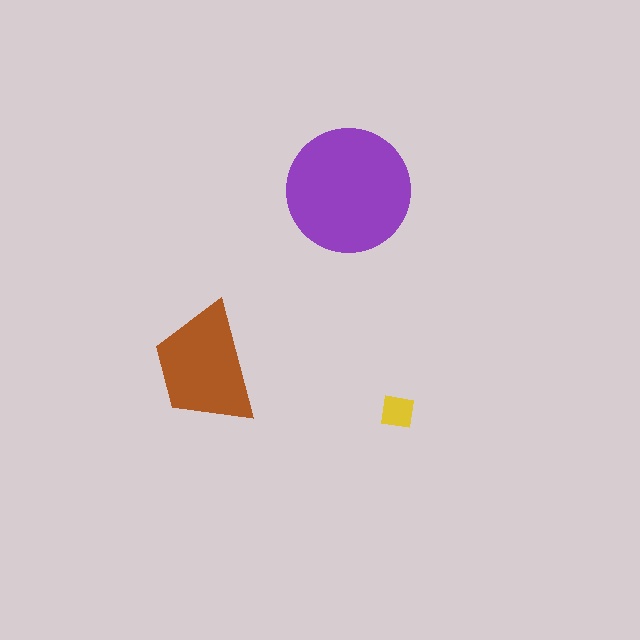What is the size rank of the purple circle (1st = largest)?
1st.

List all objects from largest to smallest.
The purple circle, the brown trapezoid, the yellow square.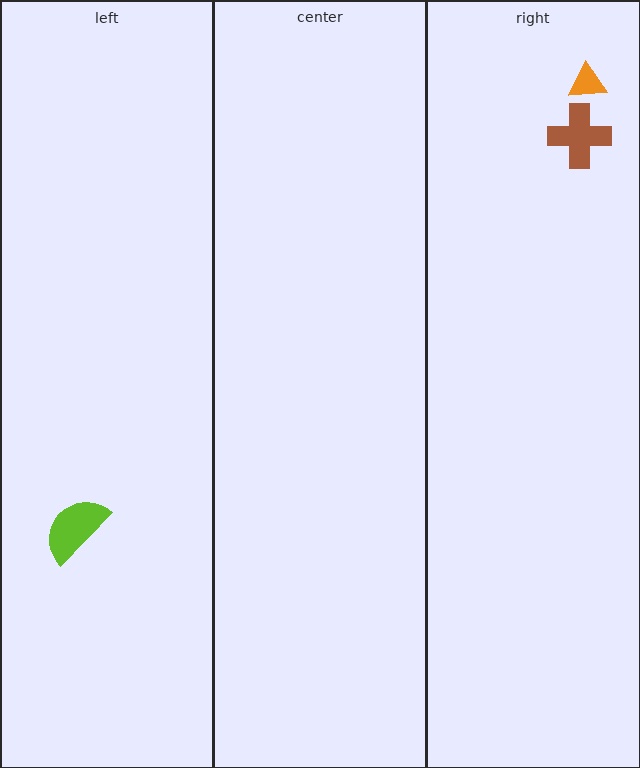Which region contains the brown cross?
The right region.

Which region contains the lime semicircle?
The left region.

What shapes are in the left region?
The lime semicircle.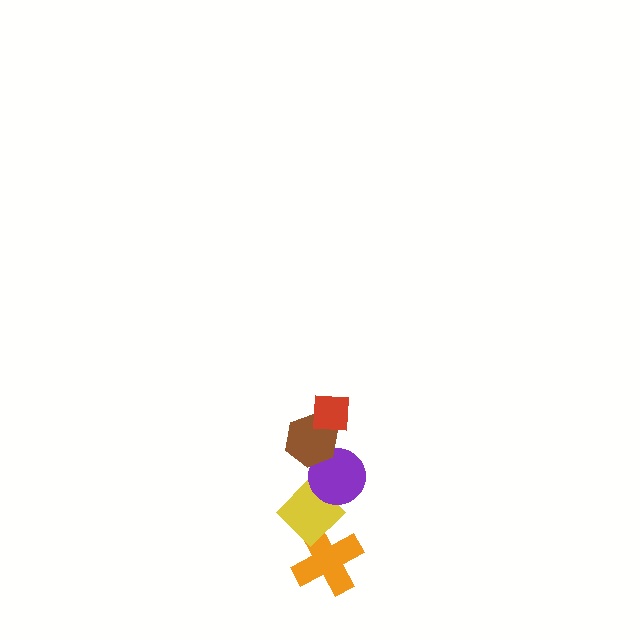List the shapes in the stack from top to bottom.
From top to bottom: the red square, the brown hexagon, the purple circle, the yellow diamond, the orange cross.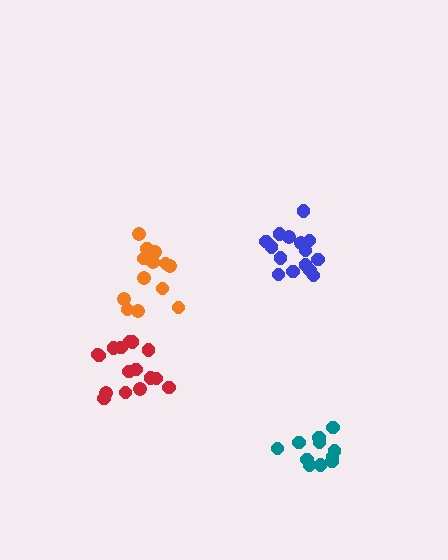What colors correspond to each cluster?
The clusters are colored: orange, red, blue, teal.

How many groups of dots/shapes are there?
There are 4 groups.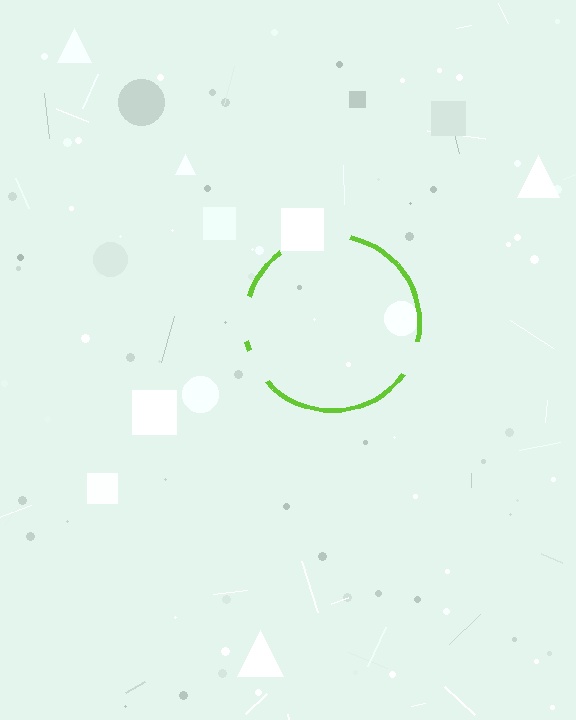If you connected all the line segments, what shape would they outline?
They would outline a circle.